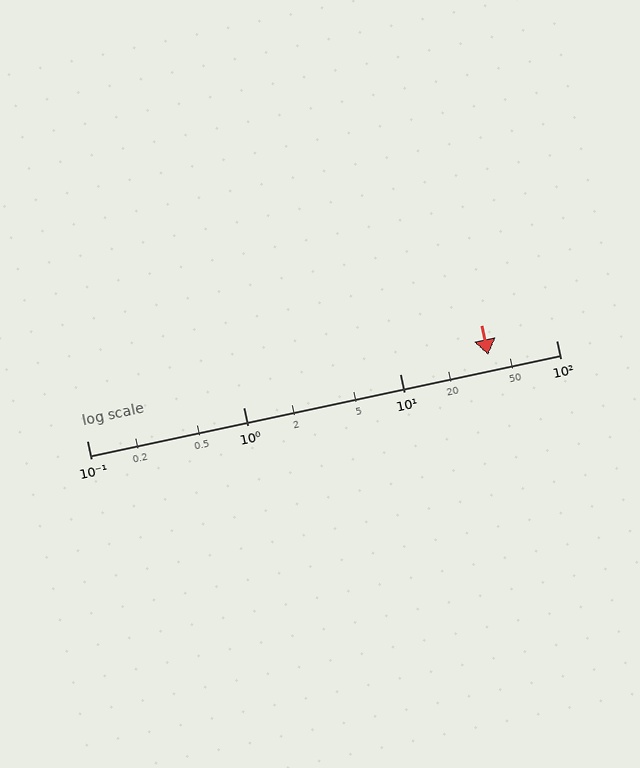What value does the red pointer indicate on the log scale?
The pointer indicates approximately 37.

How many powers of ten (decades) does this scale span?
The scale spans 3 decades, from 0.1 to 100.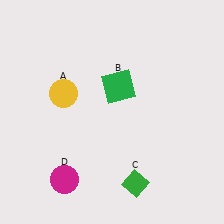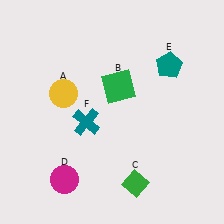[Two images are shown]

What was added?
A teal pentagon (E), a teal cross (F) were added in Image 2.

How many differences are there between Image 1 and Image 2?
There are 2 differences between the two images.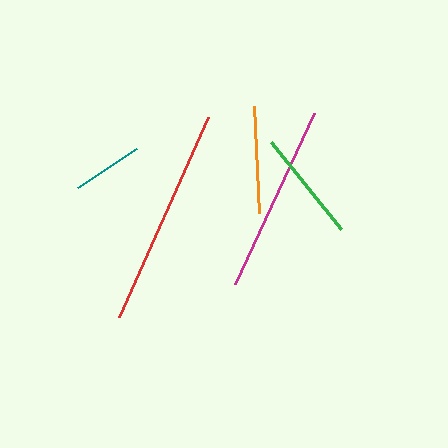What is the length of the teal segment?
The teal segment is approximately 70 pixels long.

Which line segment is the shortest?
The teal line is the shortest at approximately 70 pixels.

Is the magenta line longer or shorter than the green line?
The magenta line is longer than the green line.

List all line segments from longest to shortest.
From longest to shortest: red, magenta, green, orange, teal.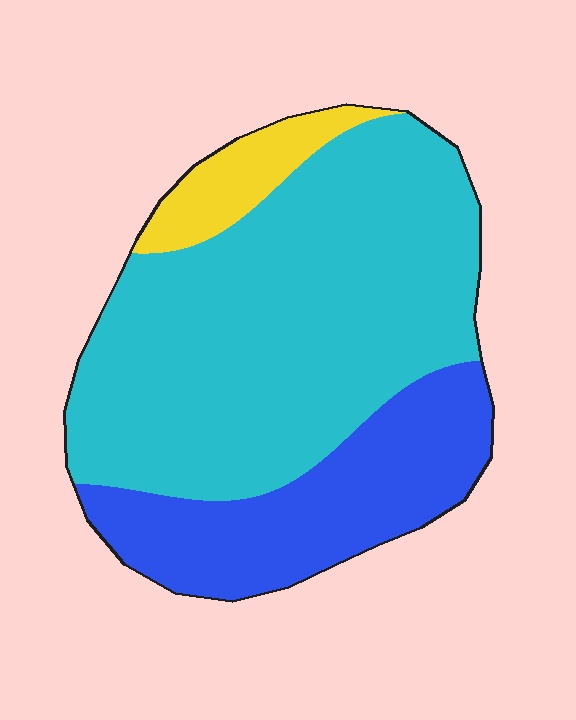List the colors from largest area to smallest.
From largest to smallest: cyan, blue, yellow.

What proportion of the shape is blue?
Blue covers 27% of the shape.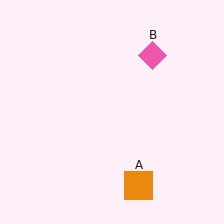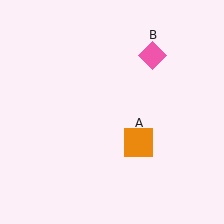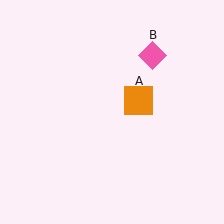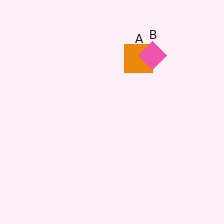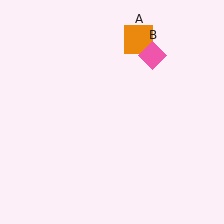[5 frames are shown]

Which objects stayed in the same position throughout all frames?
Pink diamond (object B) remained stationary.